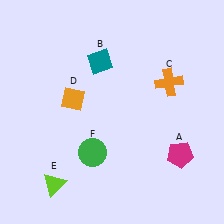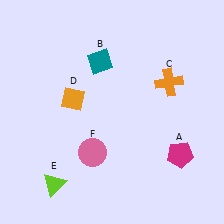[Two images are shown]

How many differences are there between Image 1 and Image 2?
There is 1 difference between the two images.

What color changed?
The circle (F) changed from green in Image 1 to pink in Image 2.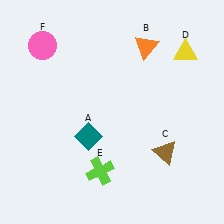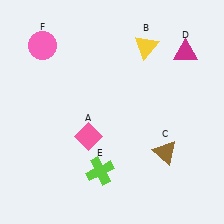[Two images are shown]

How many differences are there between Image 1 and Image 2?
There are 3 differences between the two images.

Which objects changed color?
A changed from teal to pink. B changed from orange to yellow. D changed from yellow to magenta.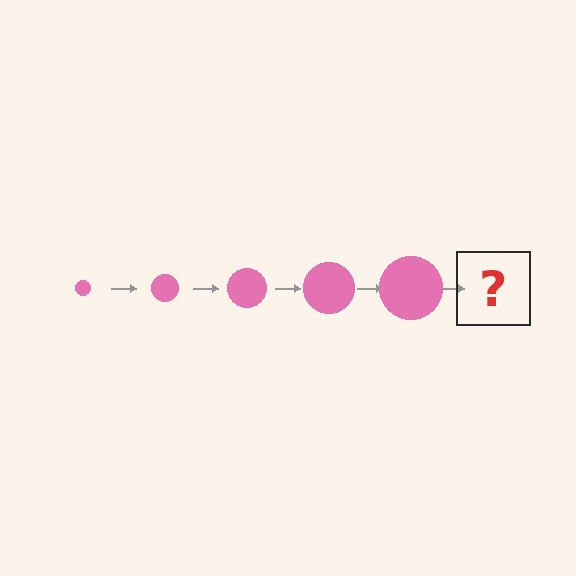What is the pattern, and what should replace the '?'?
The pattern is that the circle gets progressively larger each step. The '?' should be a pink circle, larger than the previous one.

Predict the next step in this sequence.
The next step is a pink circle, larger than the previous one.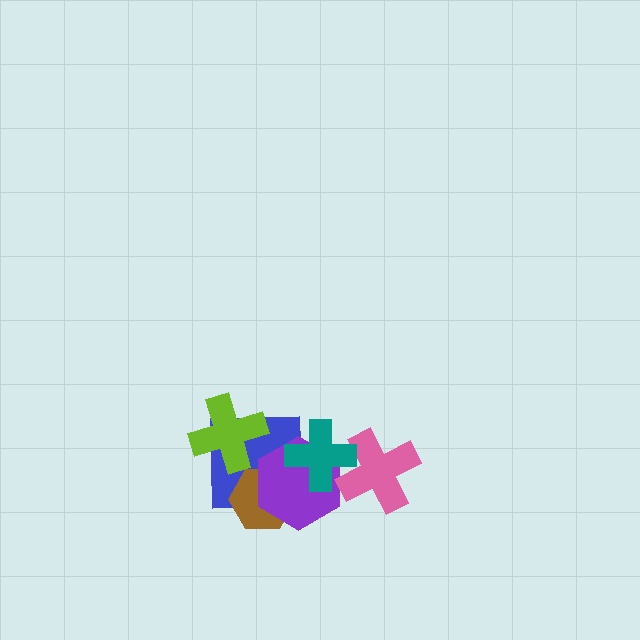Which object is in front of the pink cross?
The teal cross is in front of the pink cross.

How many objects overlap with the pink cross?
2 objects overlap with the pink cross.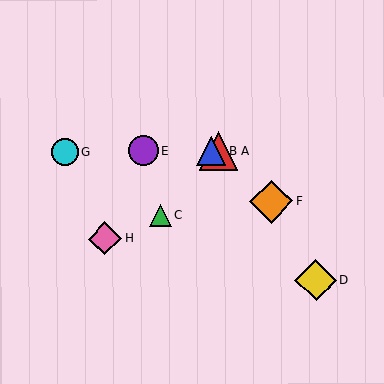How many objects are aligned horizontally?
4 objects (A, B, E, G) are aligned horizontally.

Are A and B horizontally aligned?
Yes, both are at y≈151.